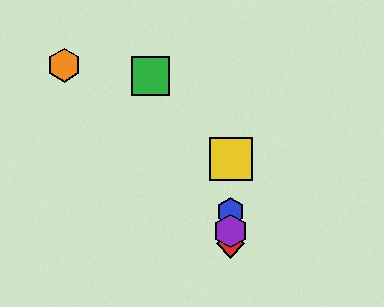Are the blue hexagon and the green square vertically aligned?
No, the blue hexagon is at x≈231 and the green square is at x≈151.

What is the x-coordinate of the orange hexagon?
The orange hexagon is at x≈64.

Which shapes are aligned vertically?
The red diamond, the blue hexagon, the yellow square, the purple hexagon are aligned vertically.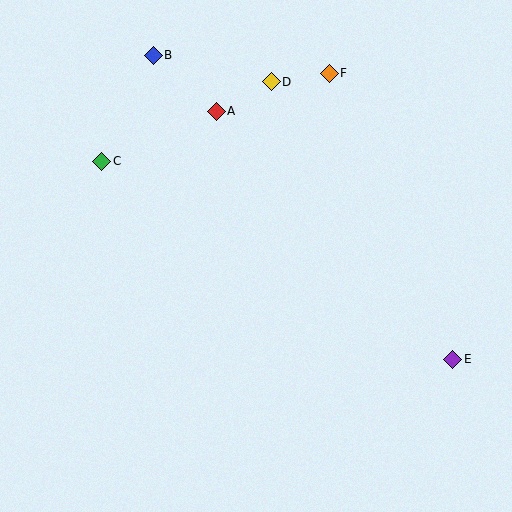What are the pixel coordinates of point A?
Point A is at (216, 111).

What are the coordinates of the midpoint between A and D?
The midpoint between A and D is at (244, 97).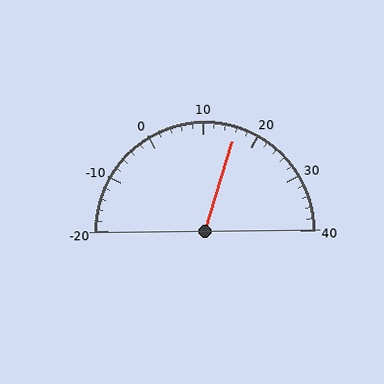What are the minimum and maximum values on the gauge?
The gauge ranges from -20 to 40.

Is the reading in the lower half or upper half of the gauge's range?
The reading is in the upper half of the range (-20 to 40).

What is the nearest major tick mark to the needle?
The nearest major tick mark is 20.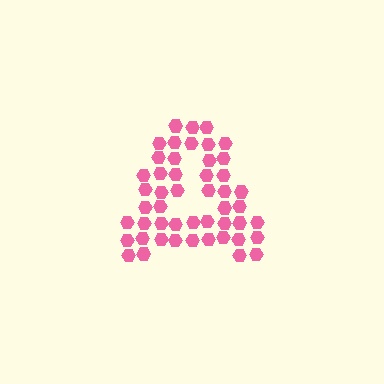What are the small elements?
The small elements are hexagons.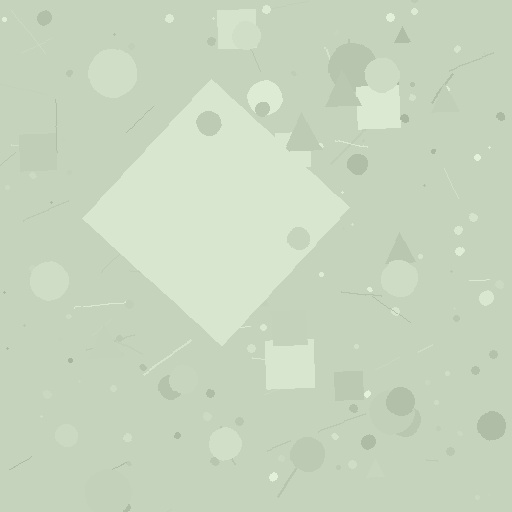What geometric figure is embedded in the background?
A diamond is embedded in the background.